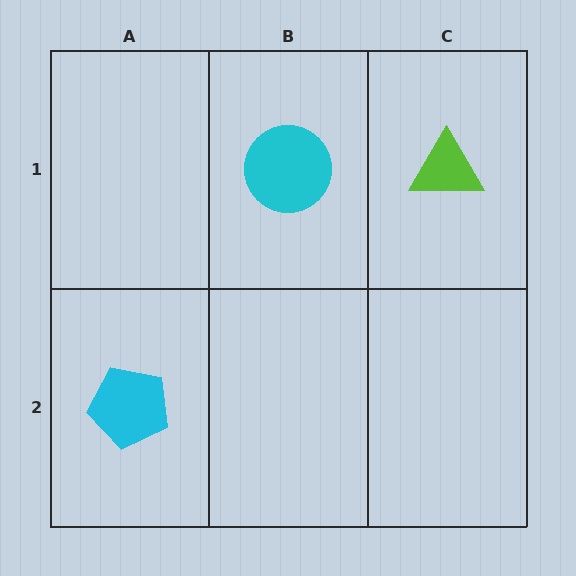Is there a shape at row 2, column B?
No, that cell is empty.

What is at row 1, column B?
A cyan circle.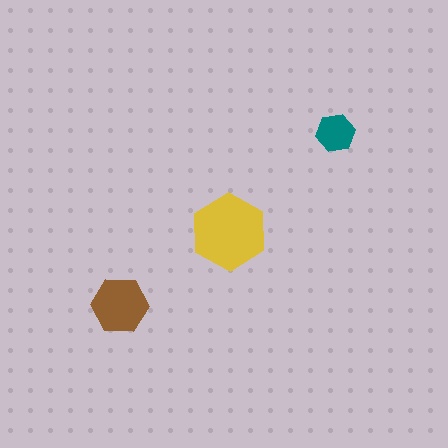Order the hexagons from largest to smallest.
the yellow one, the brown one, the teal one.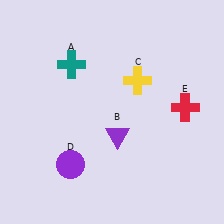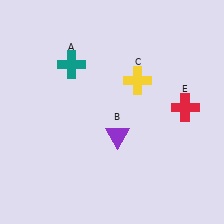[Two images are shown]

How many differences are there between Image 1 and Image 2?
There is 1 difference between the two images.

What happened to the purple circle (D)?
The purple circle (D) was removed in Image 2. It was in the bottom-left area of Image 1.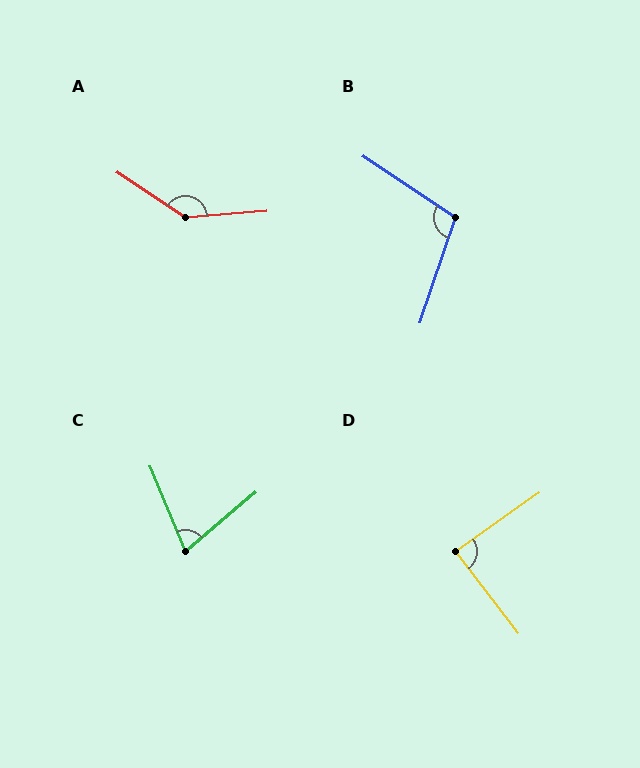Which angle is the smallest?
C, at approximately 73 degrees.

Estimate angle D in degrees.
Approximately 88 degrees.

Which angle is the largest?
A, at approximately 141 degrees.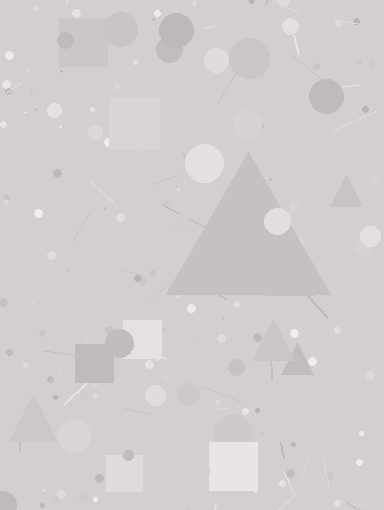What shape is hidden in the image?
A triangle is hidden in the image.